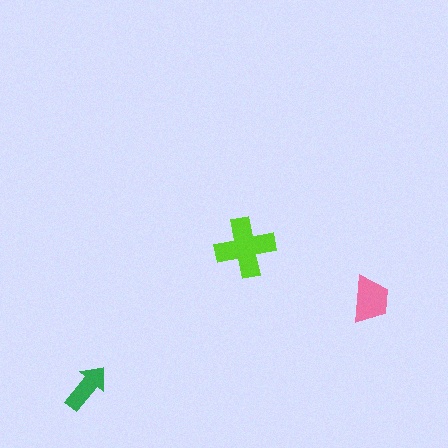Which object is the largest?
The lime cross.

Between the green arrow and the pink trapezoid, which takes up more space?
The pink trapezoid.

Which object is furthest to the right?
The pink trapezoid is rightmost.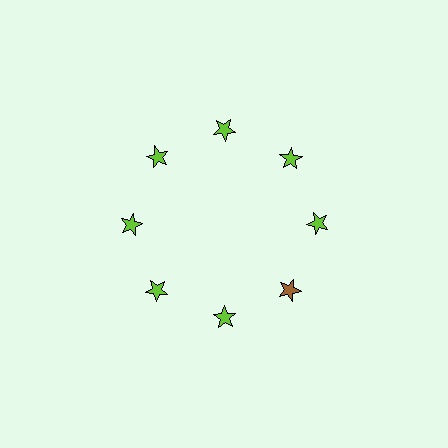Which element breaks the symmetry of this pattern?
The brown star at roughly the 4 o'clock position breaks the symmetry. All other shapes are lime stars.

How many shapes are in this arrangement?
There are 8 shapes arranged in a ring pattern.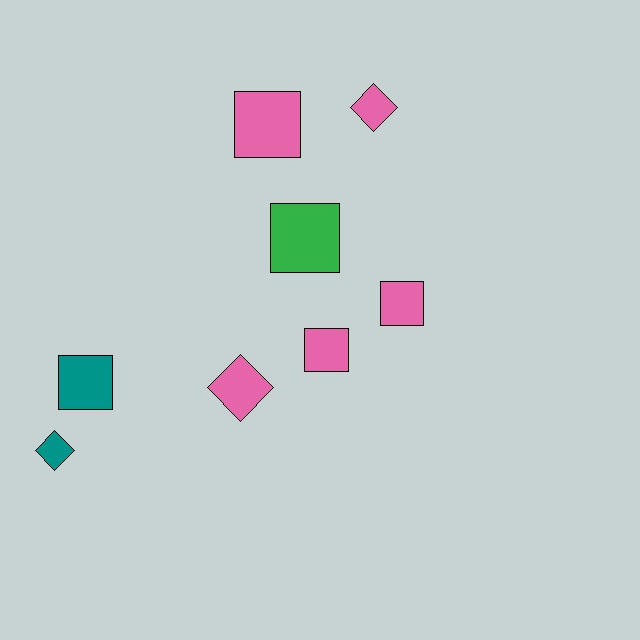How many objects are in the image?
There are 8 objects.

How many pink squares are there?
There are 3 pink squares.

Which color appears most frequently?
Pink, with 5 objects.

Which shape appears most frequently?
Square, with 5 objects.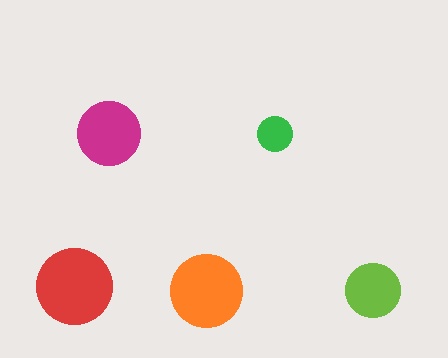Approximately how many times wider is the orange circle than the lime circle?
About 1.5 times wider.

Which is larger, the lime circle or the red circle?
The red one.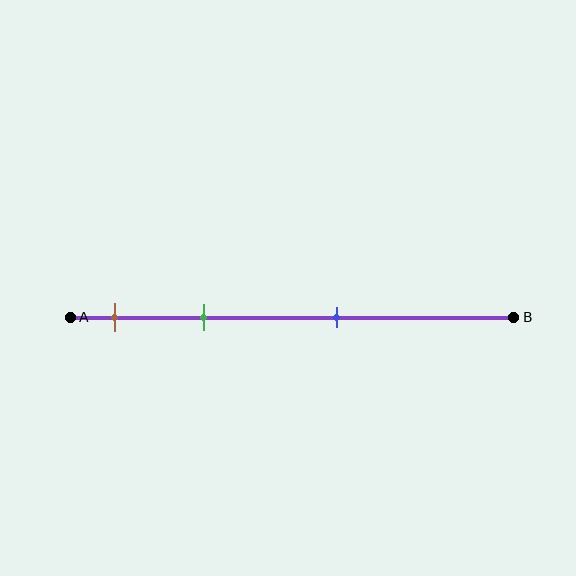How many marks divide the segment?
There are 3 marks dividing the segment.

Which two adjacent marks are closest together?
The brown and green marks are the closest adjacent pair.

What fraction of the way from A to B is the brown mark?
The brown mark is approximately 10% (0.1) of the way from A to B.